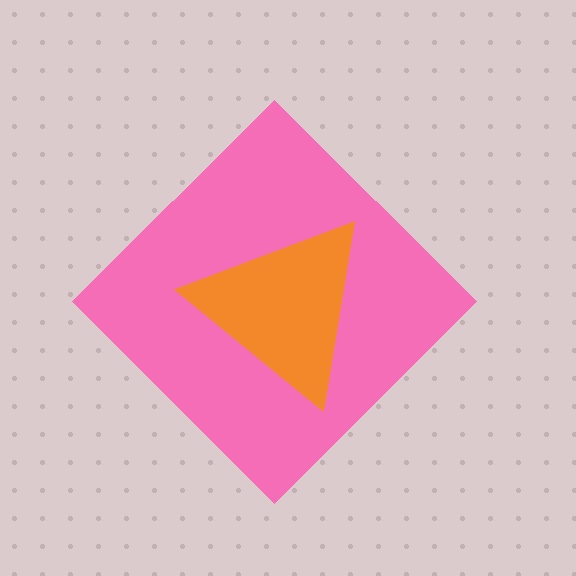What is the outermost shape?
The pink diamond.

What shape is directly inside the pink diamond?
The orange triangle.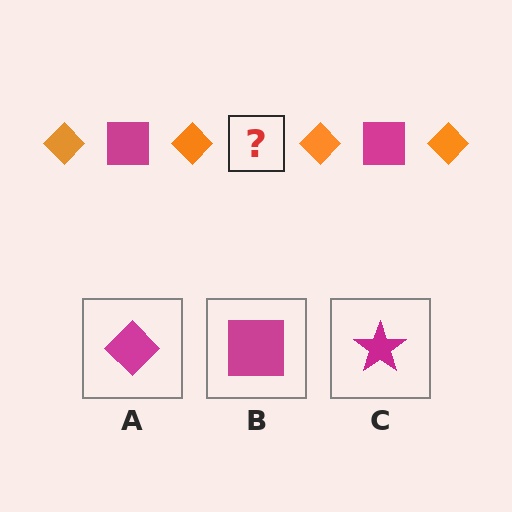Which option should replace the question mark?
Option B.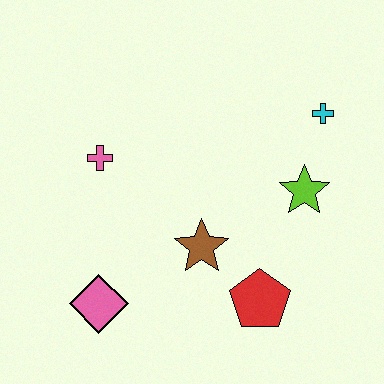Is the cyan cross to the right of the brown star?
Yes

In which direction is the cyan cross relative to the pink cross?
The cyan cross is to the right of the pink cross.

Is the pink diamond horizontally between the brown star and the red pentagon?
No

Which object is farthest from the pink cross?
The cyan cross is farthest from the pink cross.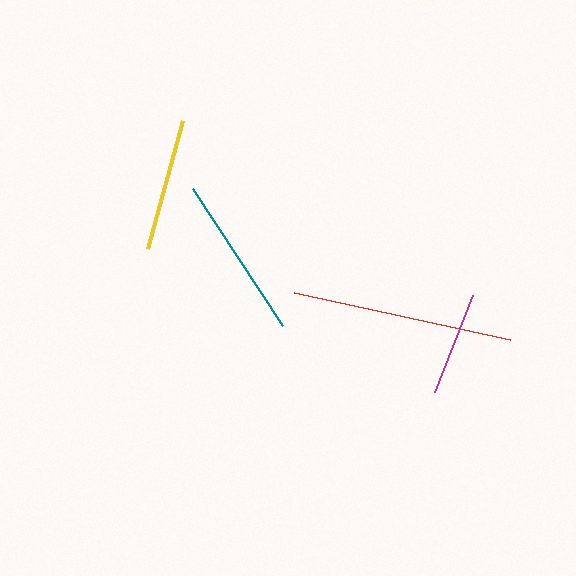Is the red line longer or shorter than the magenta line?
The red line is longer than the magenta line.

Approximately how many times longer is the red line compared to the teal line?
The red line is approximately 1.3 times the length of the teal line.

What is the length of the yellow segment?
The yellow segment is approximately 133 pixels long.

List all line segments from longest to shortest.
From longest to shortest: red, teal, yellow, magenta.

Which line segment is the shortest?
The magenta line is the shortest at approximately 104 pixels.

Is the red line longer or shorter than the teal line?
The red line is longer than the teal line.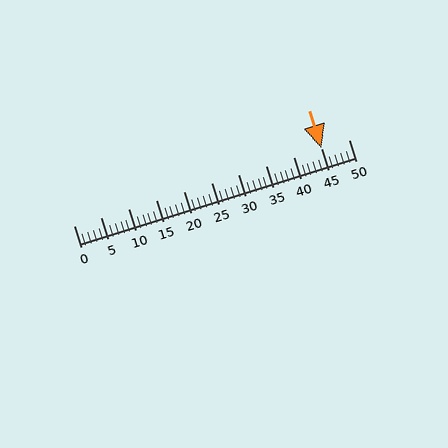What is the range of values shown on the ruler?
The ruler shows values from 0 to 50.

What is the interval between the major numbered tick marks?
The major tick marks are spaced 5 units apart.